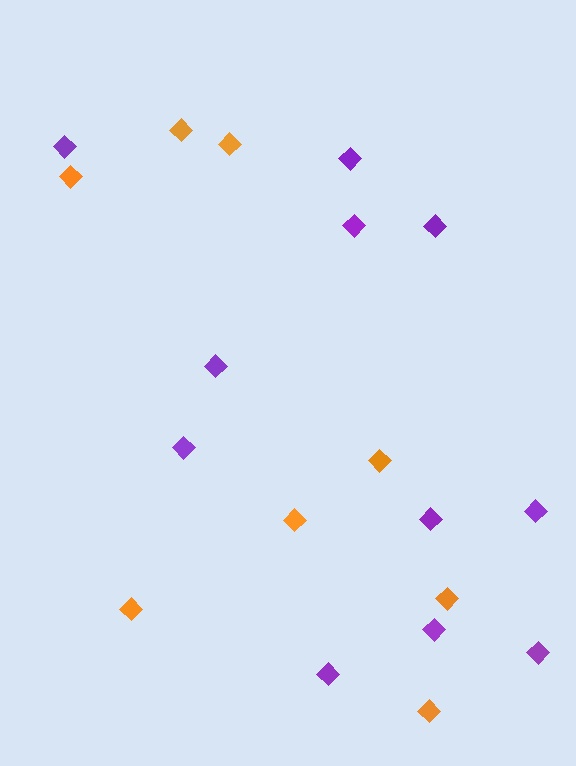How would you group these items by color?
There are 2 groups: one group of orange diamonds (8) and one group of purple diamonds (11).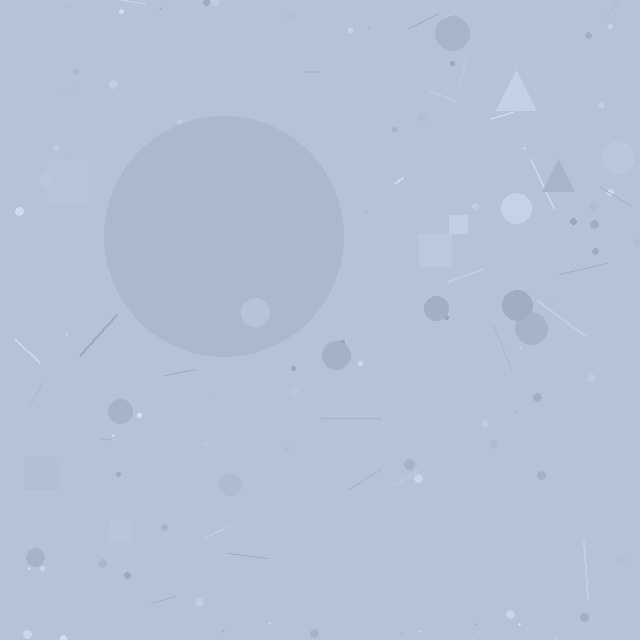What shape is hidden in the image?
A circle is hidden in the image.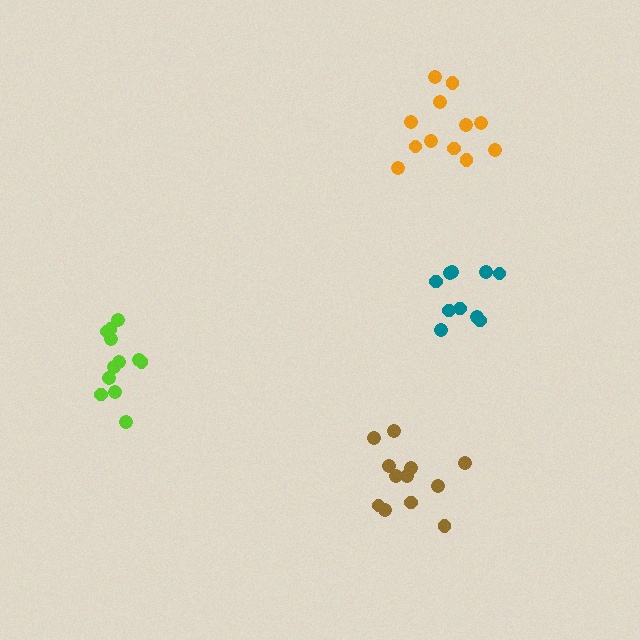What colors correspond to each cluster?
The clusters are colored: brown, lime, orange, teal.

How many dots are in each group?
Group 1: 12 dots, Group 2: 12 dots, Group 3: 12 dots, Group 4: 10 dots (46 total).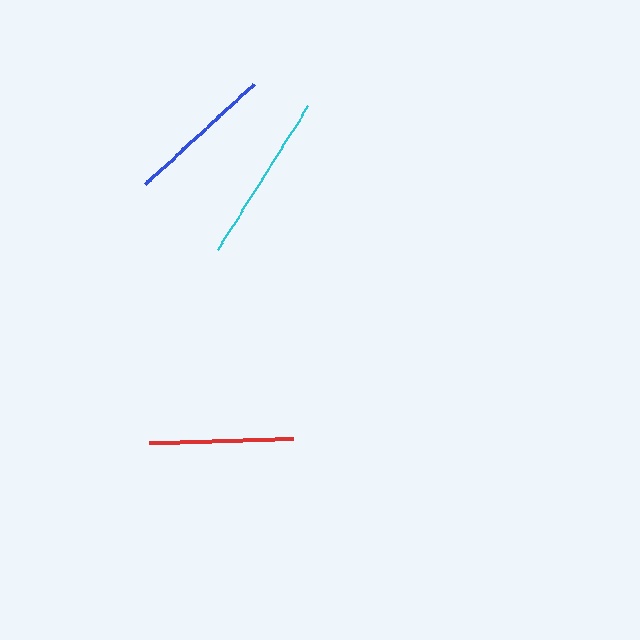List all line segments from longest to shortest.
From longest to shortest: cyan, blue, red.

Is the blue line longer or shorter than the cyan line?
The cyan line is longer than the blue line.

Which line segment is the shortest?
The red line is the shortest at approximately 144 pixels.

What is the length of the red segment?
The red segment is approximately 144 pixels long.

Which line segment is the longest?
The cyan line is the longest at approximately 170 pixels.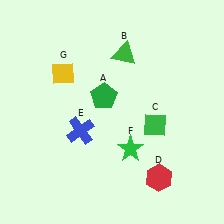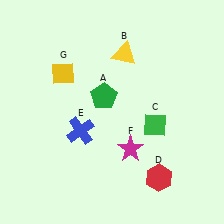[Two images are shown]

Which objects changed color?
B changed from green to yellow. F changed from green to magenta.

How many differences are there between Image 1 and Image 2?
There are 2 differences between the two images.